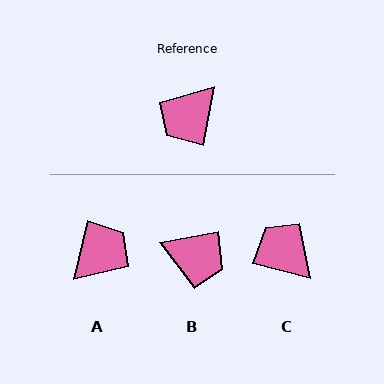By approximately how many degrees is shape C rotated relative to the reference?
Approximately 94 degrees clockwise.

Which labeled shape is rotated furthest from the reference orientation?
A, about 177 degrees away.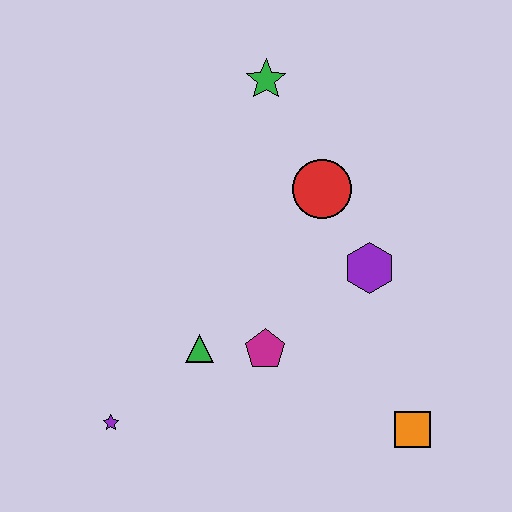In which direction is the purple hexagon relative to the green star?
The purple hexagon is below the green star.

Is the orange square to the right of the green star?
Yes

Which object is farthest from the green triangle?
The green star is farthest from the green triangle.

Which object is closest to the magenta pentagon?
The green triangle is closest to the magenta pentagon.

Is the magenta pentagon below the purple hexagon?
Yes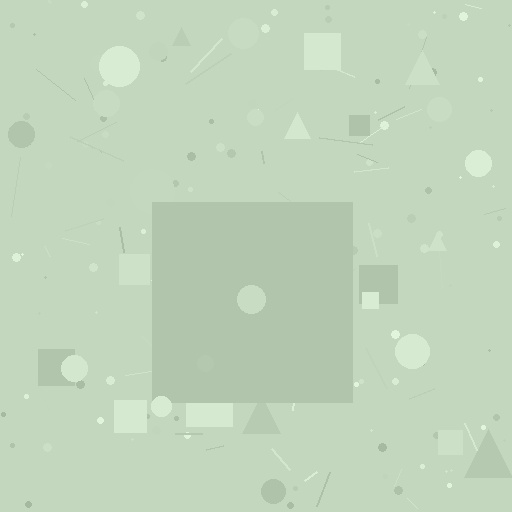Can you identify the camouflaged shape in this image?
The camouflaged shape is a square.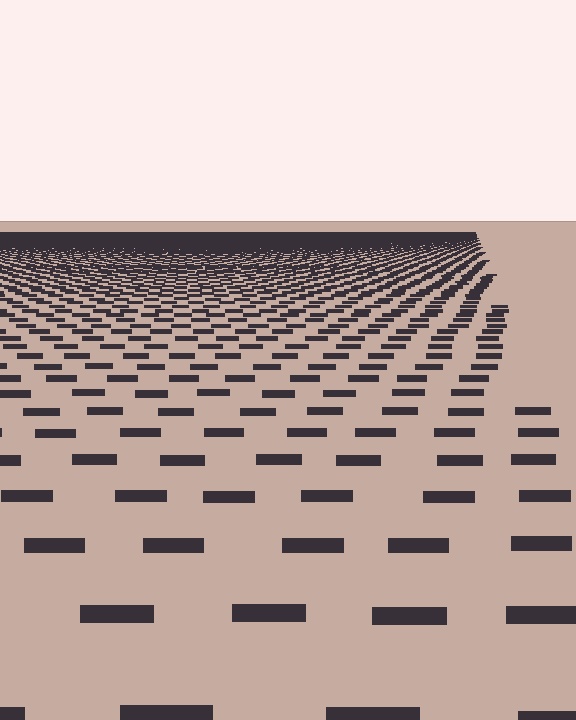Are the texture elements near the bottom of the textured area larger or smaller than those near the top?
Larger. Near the bottom, elements are closer to the viewer and appear at a bigger on-screen size.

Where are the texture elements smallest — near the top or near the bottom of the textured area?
Near the top.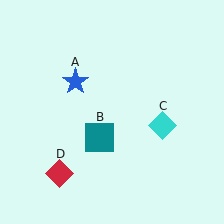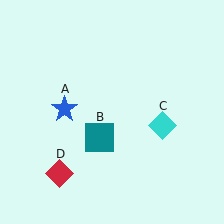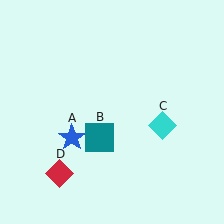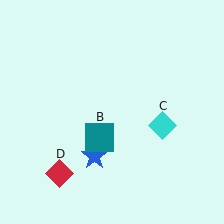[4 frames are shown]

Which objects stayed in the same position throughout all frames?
Teal square (object B) and cyan diamond (object C) and red diamond (object D) remained stationary.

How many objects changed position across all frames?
1 object changed position: blue star (object A).